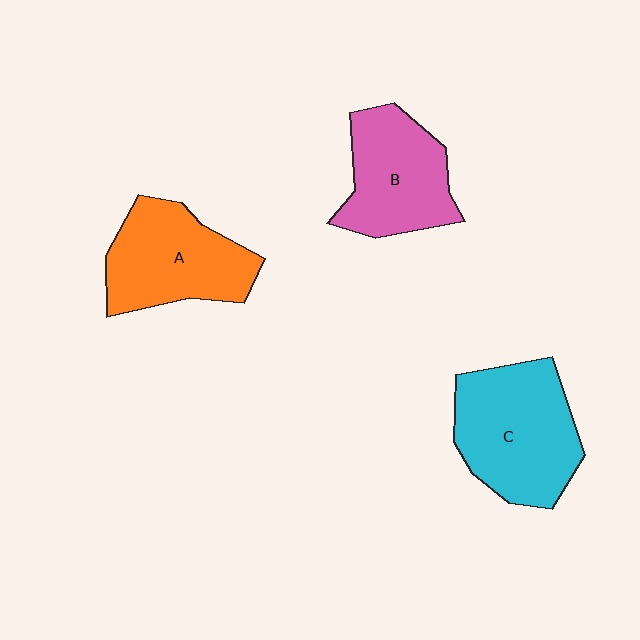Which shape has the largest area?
Shape C (cyan).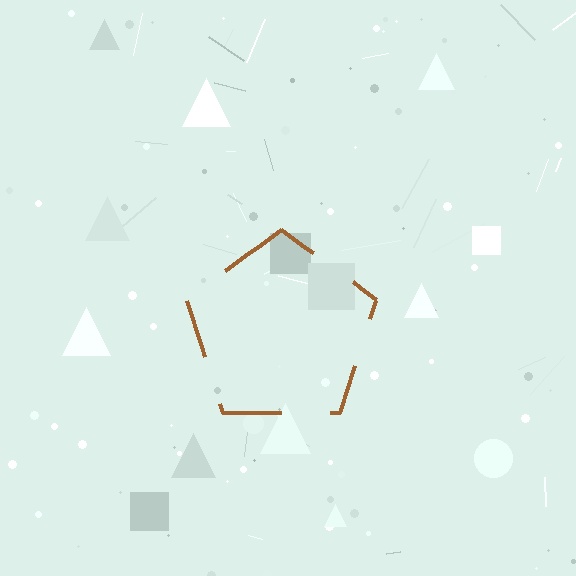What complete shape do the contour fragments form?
The contour fragments form a pentagon.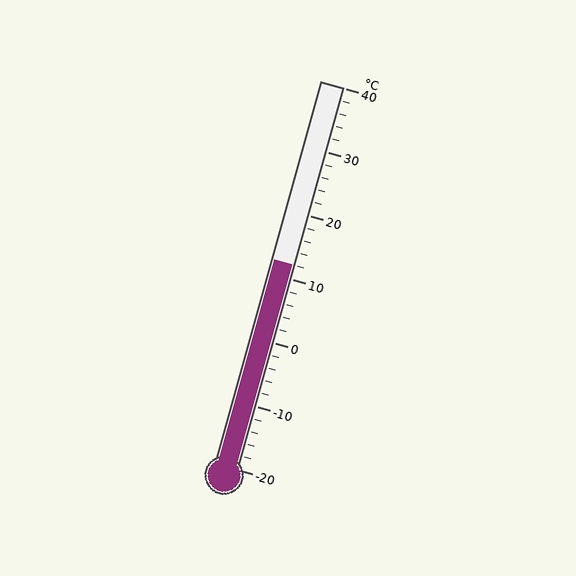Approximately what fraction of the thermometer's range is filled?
The thermometer is filled to approximately 55% of its range.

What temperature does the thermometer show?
The thermometer shows approximately 12°C.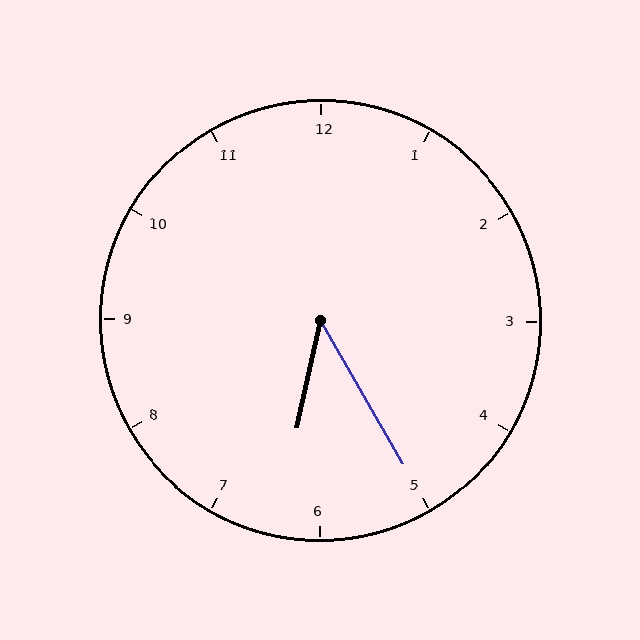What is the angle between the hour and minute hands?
Approximately 42 degrees.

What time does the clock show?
6:25.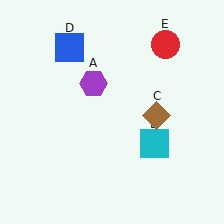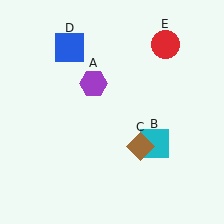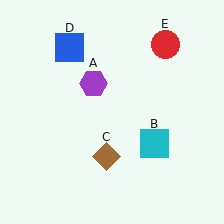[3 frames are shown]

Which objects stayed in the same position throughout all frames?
Purple hexagon (object A) and cyan square (object B) and blue square (object D) and red circle (object E) remained stationary.